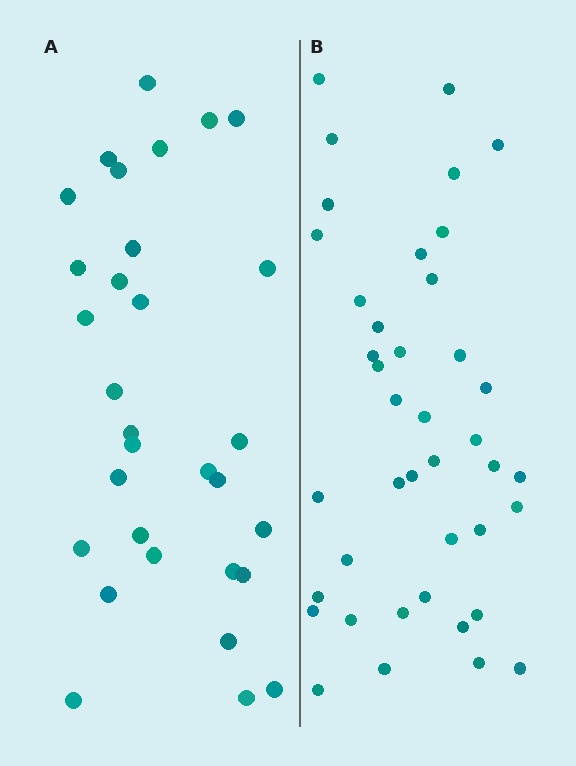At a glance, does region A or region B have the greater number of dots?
Region B (the right region) has more dots.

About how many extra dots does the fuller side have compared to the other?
Region B has roughly 10 or so more dots than region A.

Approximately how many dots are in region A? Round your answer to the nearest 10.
About 30 dots. (The exact count is 31, which rounds to 30.)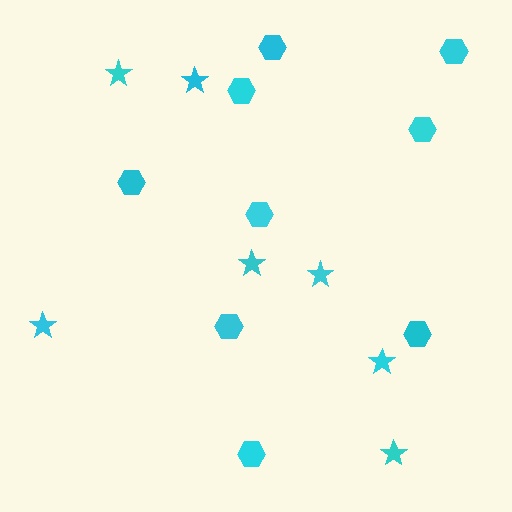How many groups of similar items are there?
There are 2 groups: one group of hexagons (9) and one group of stars (7).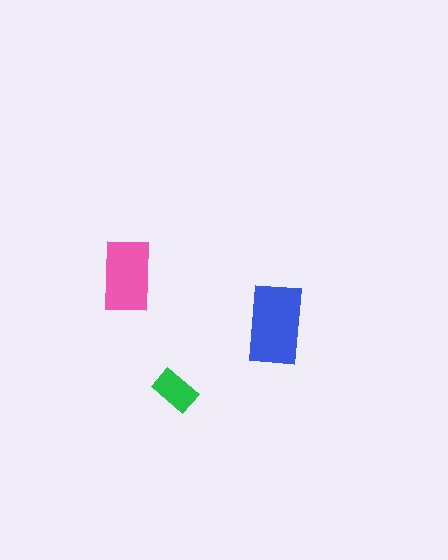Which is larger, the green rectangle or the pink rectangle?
The pink one.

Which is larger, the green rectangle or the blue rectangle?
The blue one.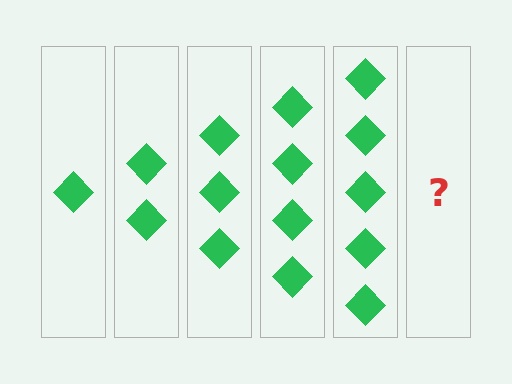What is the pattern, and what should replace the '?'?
The pattern is that each step adds one more diamond. The '?' should be 6 diamonds.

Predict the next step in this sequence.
The next step is 6 diamonds.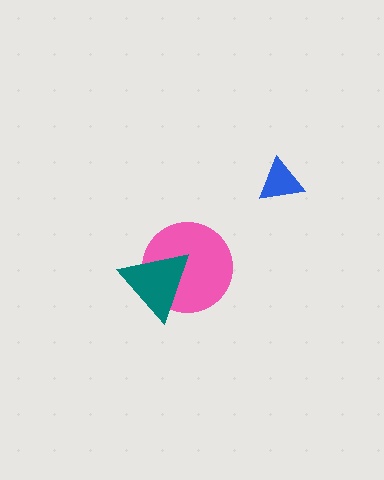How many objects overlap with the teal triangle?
1 object overlaps with the teal triangle.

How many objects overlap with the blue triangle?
0 objects overlap with the blue triangle.